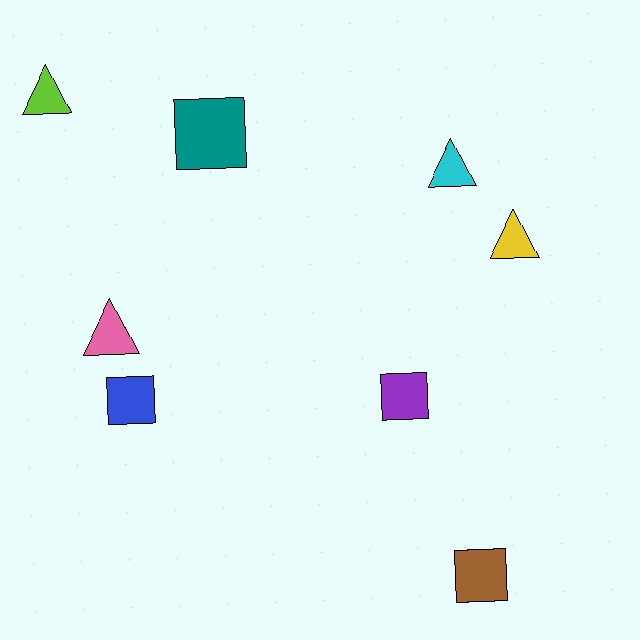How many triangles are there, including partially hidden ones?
There are 4 triangles.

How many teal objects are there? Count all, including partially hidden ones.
There is 1 teal object.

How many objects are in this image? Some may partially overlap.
There are 8 objects.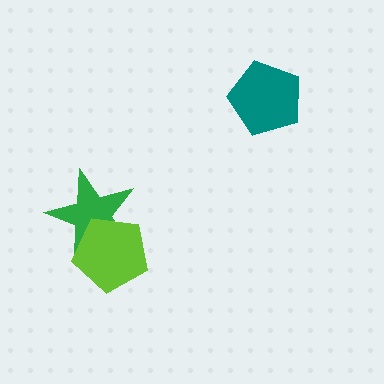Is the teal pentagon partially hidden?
No, no other shape covers it.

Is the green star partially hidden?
Yes, it is partially covered by another shape.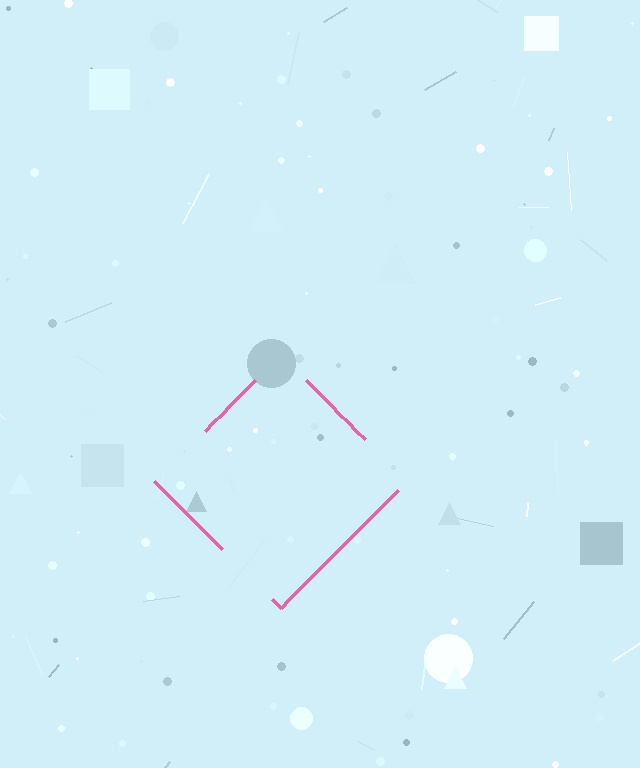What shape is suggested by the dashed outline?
The dashed outline suggests a diamond.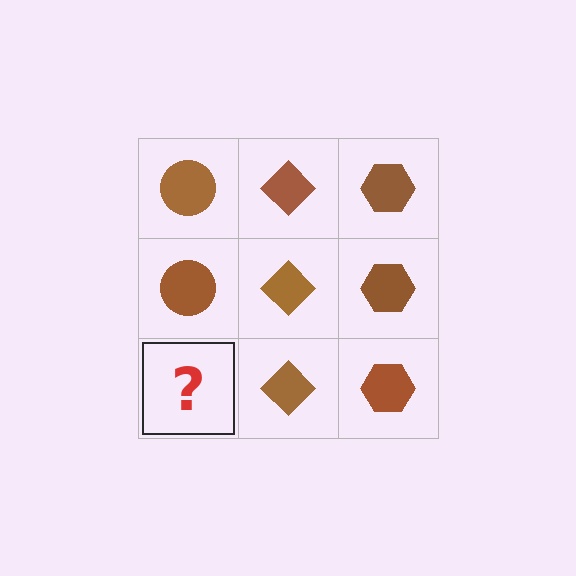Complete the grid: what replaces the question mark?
The question mark should be replaced with a brown circle.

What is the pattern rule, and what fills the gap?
The rule is that each column has a consistent shape. The gap should be filled with a brown circle.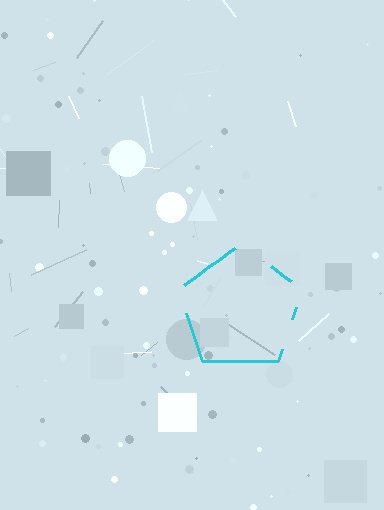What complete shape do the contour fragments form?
The contour fragments form a pentagon.